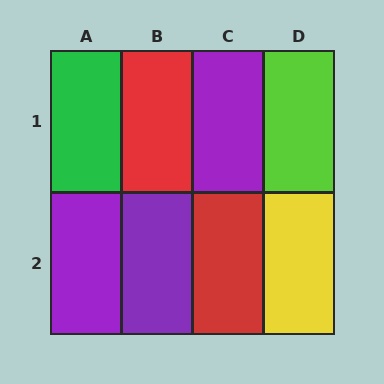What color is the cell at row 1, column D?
Lime.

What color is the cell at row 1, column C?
Purple.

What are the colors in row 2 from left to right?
Purple, purple, red, yellow.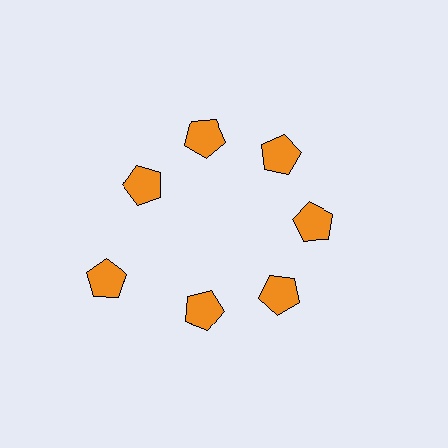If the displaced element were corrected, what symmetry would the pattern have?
It would have 7-fold rotational symmetry — the pattern would map onto itself every 51 degrees.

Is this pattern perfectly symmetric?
No. The 7 orange pentagons are arranged in a ring, but one element near the 8 o'clock position is pushed outward from the center, breaking the 7-fold rotational symmetry.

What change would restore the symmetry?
The symmetry would be restored by moving it inward, back onto the ring so that all 7 pentagons sit at equal angles and equal distance from the center.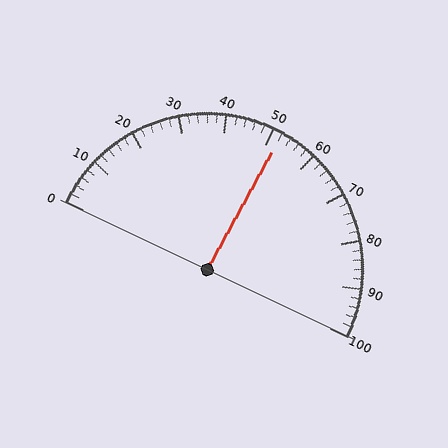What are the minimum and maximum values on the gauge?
The gauge ranges from 0 to 100.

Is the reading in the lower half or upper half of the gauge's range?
The reading is in the upper half of the range (0 to 100).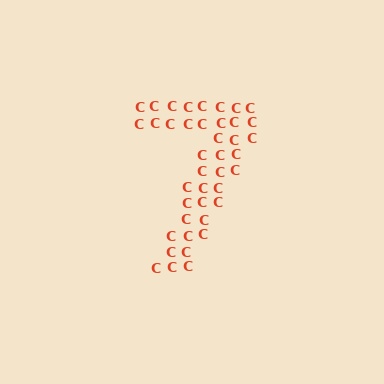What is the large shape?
The large shape is the digit 7.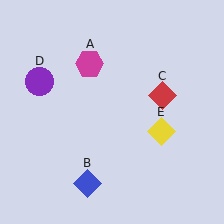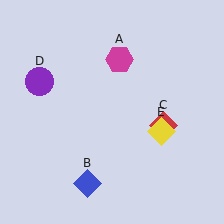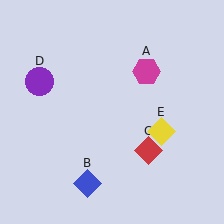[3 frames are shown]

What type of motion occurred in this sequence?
The magenta hexagon (object A), red diamond (object C) rotated clockwise around the center of the scene.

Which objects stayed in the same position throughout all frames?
Blue diamond (object B) and purple circle (object D) and yellow diamond (object E) remained stationary.